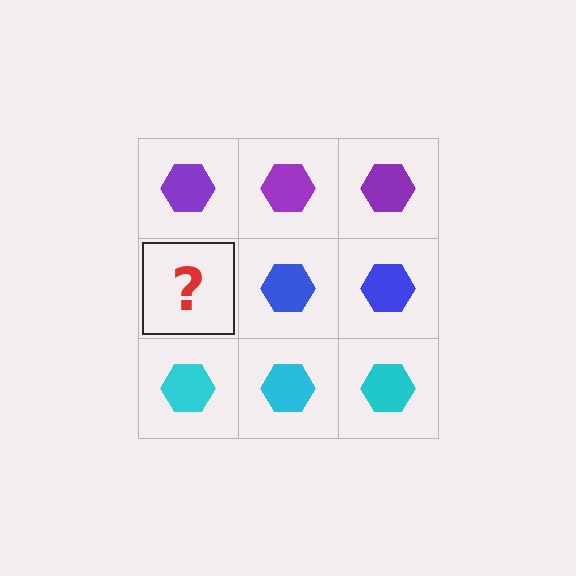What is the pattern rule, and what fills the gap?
The rule is that each row has a consistent color. The gap should be filled with a blue hexagon.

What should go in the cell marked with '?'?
The missing cell should contain a blue hexagon.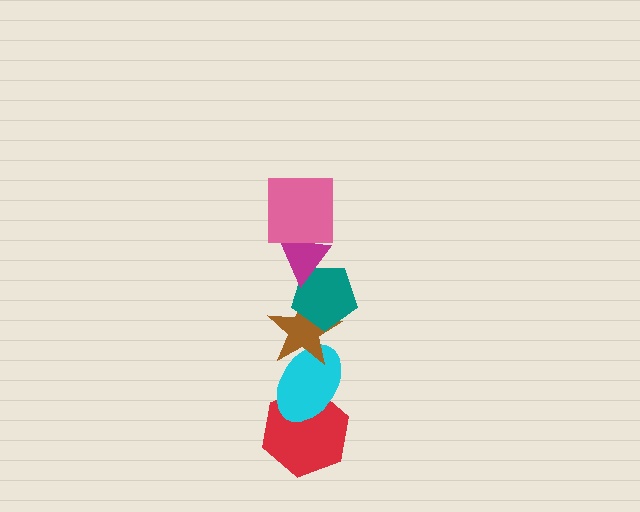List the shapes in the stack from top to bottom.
From top to bottom: the pink square, the magenta triangle, the teal pentagon, the brown star, the cyan ellipse, the red hexagon.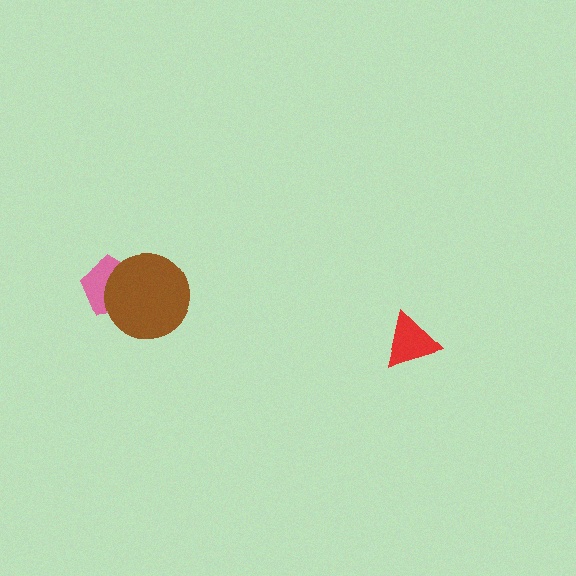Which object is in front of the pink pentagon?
The brown circle is in front of the pink pentagon.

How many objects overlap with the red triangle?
0 objects overlap with the red triangle.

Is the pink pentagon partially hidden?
Yes, it is partially covered by another shape.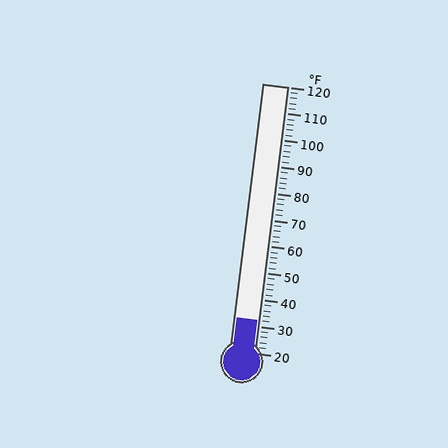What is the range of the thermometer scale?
The thermometer scale ranges from 20°F to 120°F.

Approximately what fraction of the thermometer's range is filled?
The thermometer is filled to approximately 10% of its range.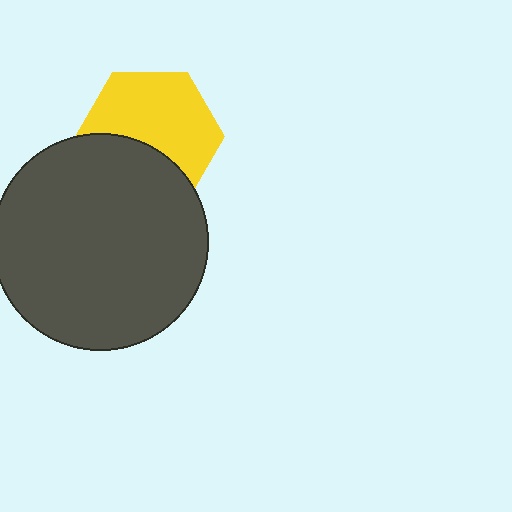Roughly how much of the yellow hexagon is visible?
About half of it is visible (roughly 63%).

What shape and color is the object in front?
The object in front is a dark gray circle.